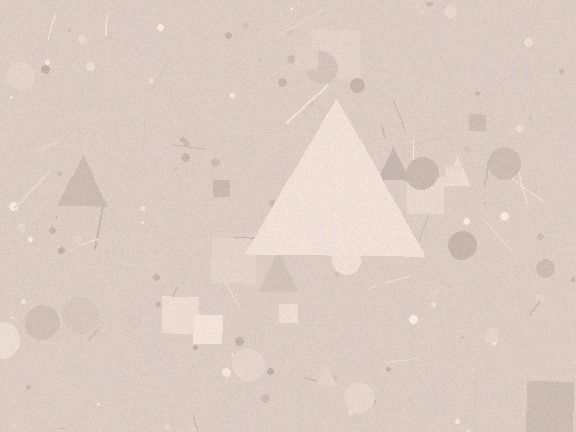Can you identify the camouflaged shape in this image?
The camouflaged shape is a triangle.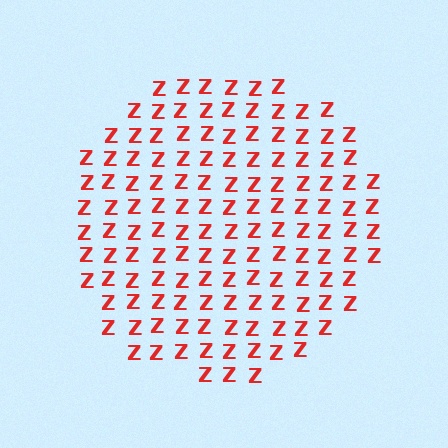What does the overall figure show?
The overall figure shows a circle.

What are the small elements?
The small elements are letter Z's.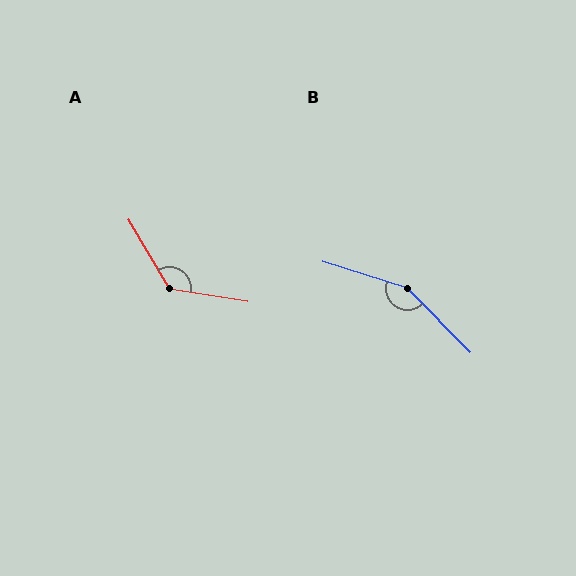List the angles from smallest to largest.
A (129°), B (152°).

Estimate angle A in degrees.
Approximately 129 degrees.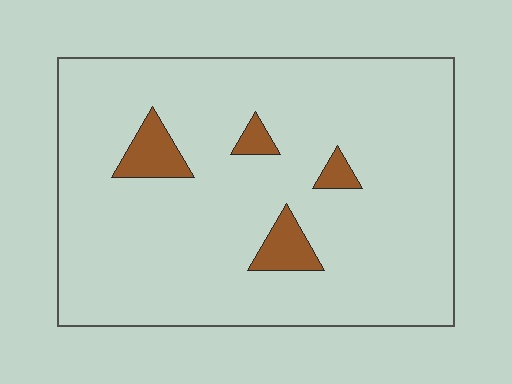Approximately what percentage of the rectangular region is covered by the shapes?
Approximately 5%.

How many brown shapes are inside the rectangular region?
4.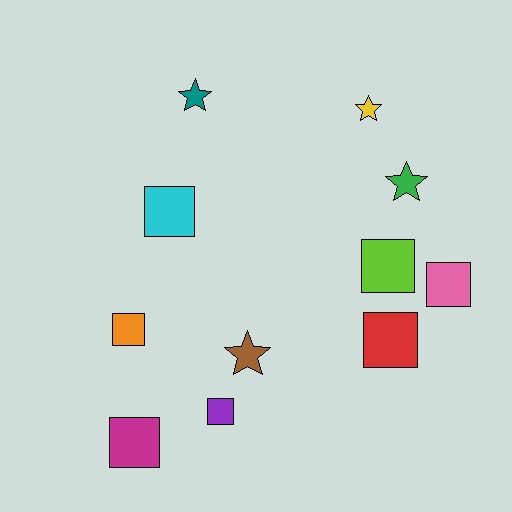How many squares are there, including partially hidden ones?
There are 7 squares.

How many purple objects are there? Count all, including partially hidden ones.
There is 1 purple object.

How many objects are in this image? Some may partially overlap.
There are 11 objects.